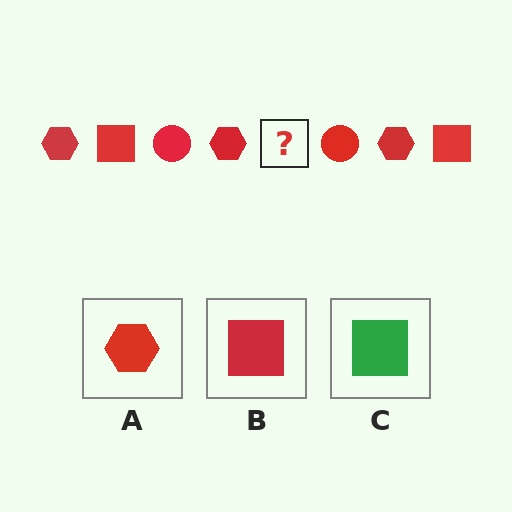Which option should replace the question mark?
Option B.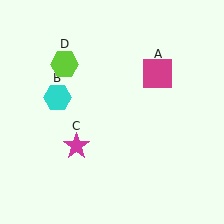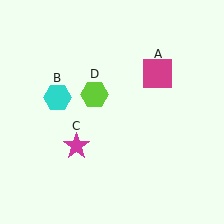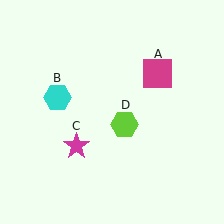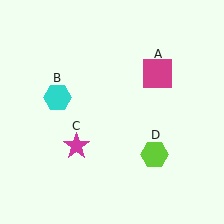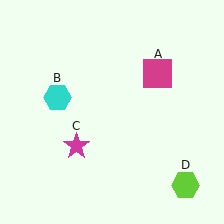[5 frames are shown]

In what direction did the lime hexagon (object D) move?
The lime hexagon (object D) moved down and to the right.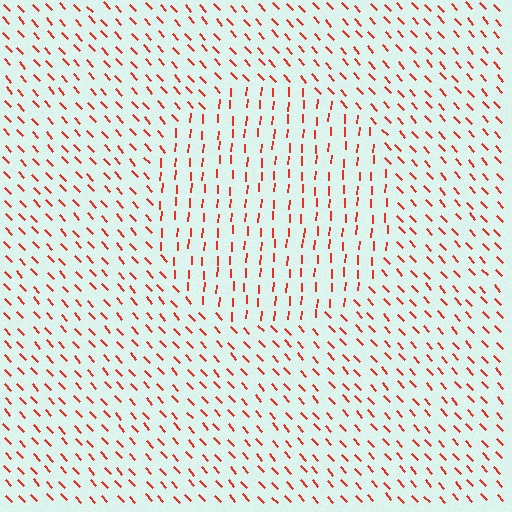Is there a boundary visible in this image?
Yes, there is a texture boundary formed by a change in line orientation.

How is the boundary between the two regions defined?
The boundary is defined purely by a change in line orientation (approximately 45 degrees difference). All lines are the same color and thickness.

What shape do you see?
I see a circle.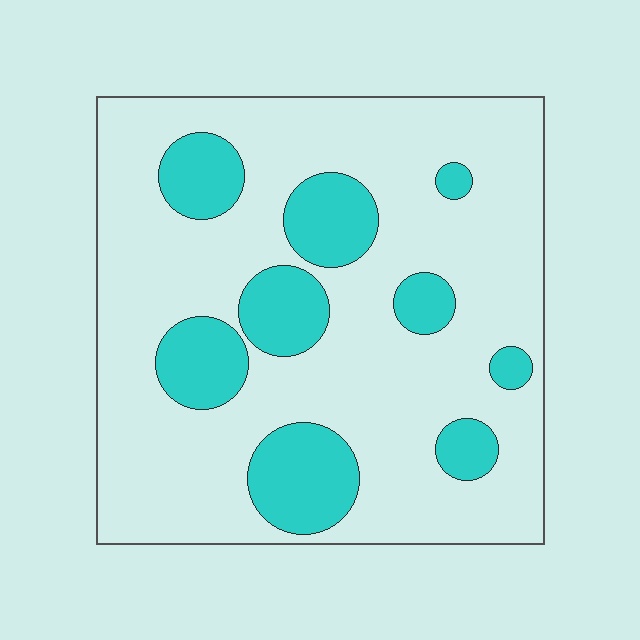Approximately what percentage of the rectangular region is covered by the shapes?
Approximately 25%.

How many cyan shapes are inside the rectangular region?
9.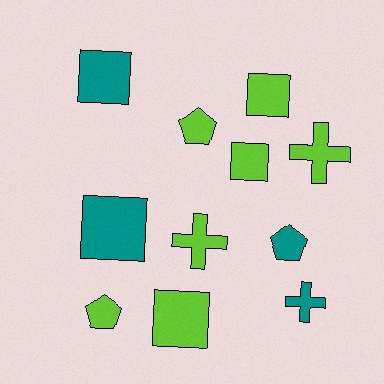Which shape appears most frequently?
Square, with 5 objects.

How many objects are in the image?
There are 11 objects.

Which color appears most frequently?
Lime, with 7 objects.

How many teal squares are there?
There are 2 teal squares.